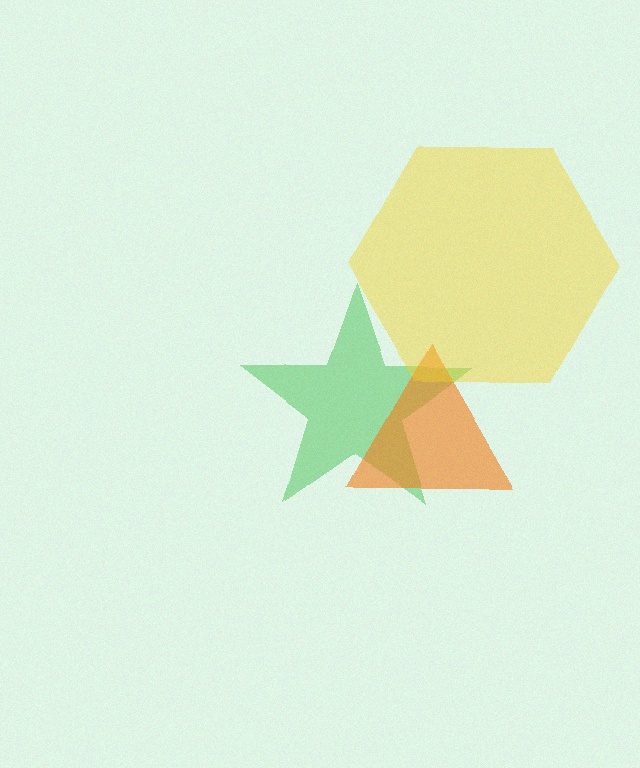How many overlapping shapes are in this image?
There are 3 overlapping shapes in the image.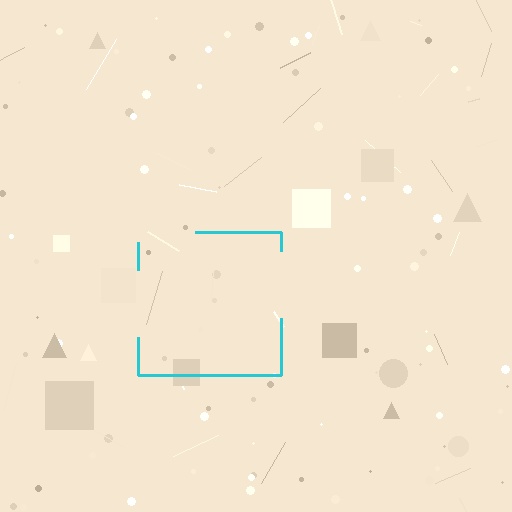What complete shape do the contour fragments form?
The contour fragments form a square.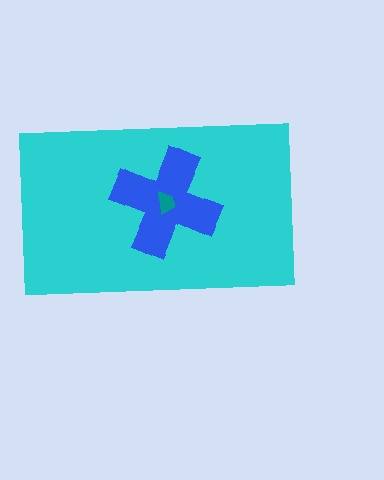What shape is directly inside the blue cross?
The teal trapezoid.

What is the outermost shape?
The cyan rectangle.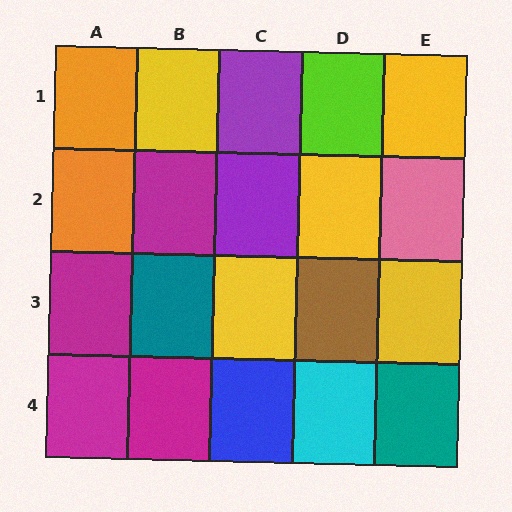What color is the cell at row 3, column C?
Yellow.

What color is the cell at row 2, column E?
Pink.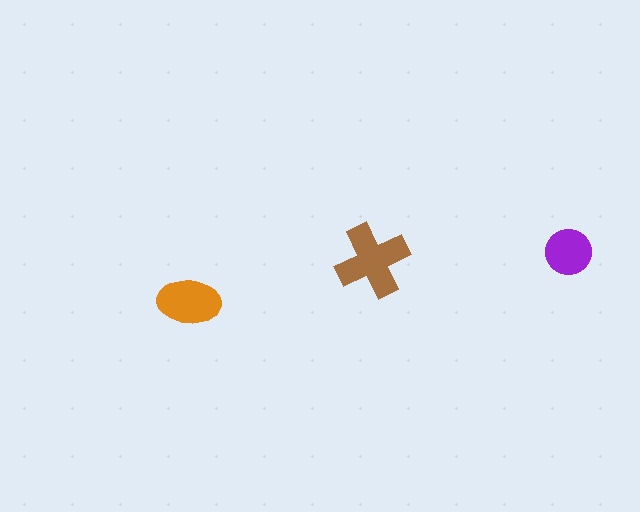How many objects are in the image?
There are 3 objects in the image.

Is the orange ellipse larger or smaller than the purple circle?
Larger.